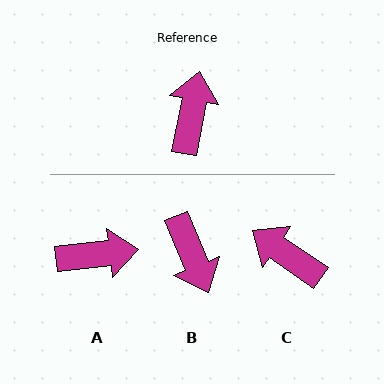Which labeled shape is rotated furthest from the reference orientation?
B, about 146 degrees away.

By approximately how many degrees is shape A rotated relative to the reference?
Approximately 73 degrees clockwise.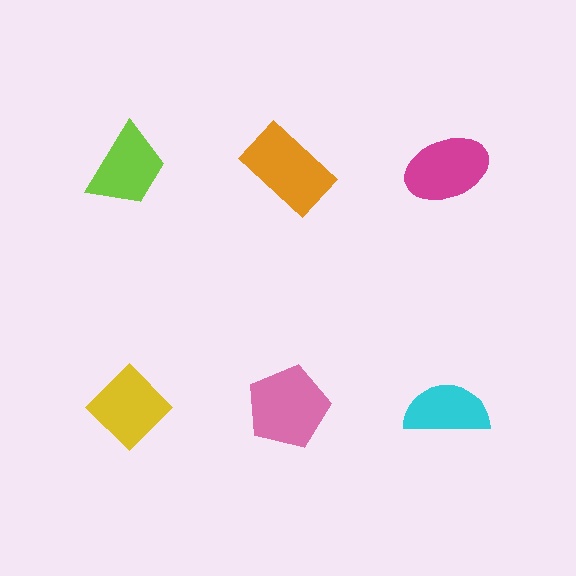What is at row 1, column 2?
An orange rectangle.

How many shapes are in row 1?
3 shapes.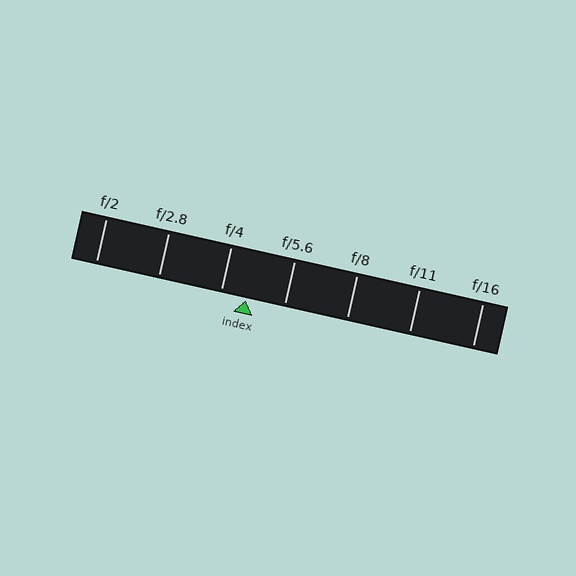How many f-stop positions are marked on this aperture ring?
There are 7 f-stop positions marked.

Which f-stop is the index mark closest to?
The index mark is closest to f/4.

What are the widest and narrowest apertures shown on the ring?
The widest aperture shown is f/2 and the narrowest is f/16.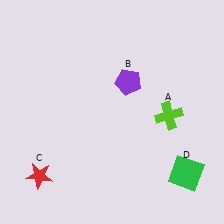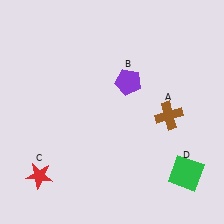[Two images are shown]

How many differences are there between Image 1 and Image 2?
There is 1 difference between the two images.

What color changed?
The cross (A) changed from lime in Image 1 to brown in Image 2.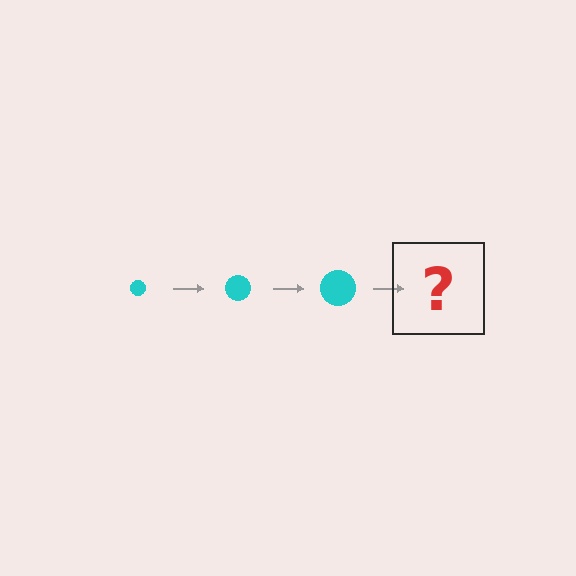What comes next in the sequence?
The next element should be a cyan circle, larger than the previous one.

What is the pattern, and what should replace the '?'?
The pattern is that the circle gets progressively larger each step. The '?' should be a cyan circle, larger than the previous one.